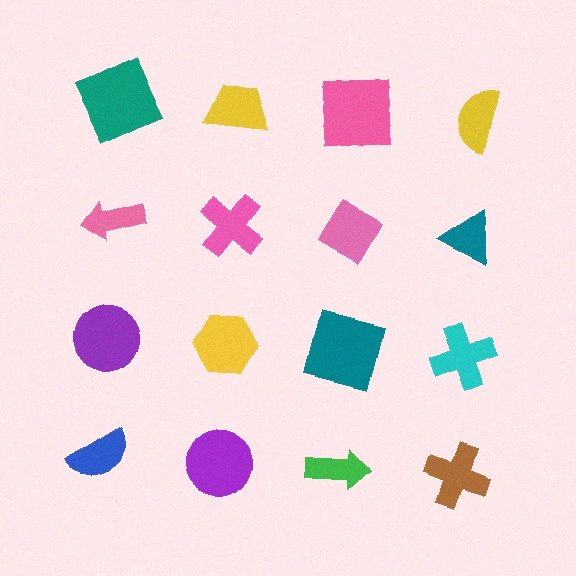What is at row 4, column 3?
A green arrow.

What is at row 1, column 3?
A pink square.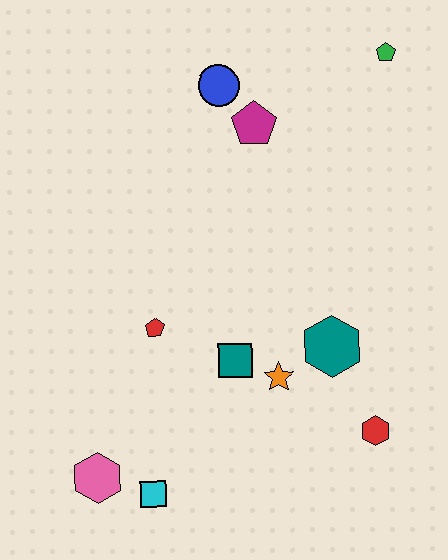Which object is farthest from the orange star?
The green pentagon is farthest from the orange star.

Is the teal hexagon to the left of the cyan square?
No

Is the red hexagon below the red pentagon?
Yes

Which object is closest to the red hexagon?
The teal hexagon is closest to the red hexagon.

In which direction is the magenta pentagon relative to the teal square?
The magenta pentagon is above the teal square.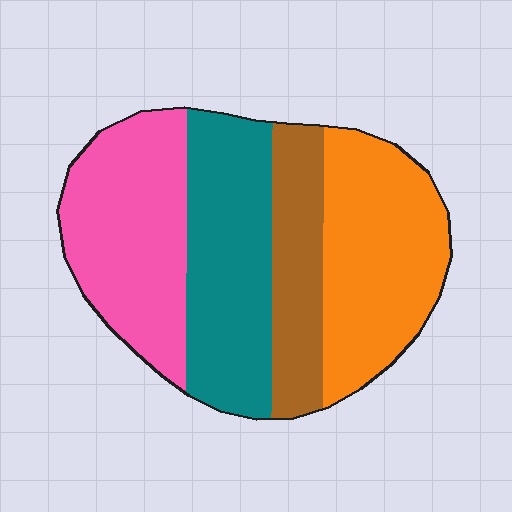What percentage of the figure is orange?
Orange takes up about one quarter (1/4) of the figure.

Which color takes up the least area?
Brown, at roughly 15%.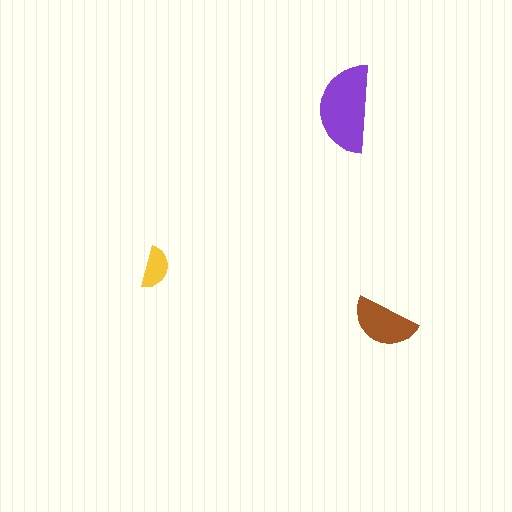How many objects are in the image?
There are 3 objects in the image.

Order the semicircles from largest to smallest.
the purple one, the brown one, the yellow one.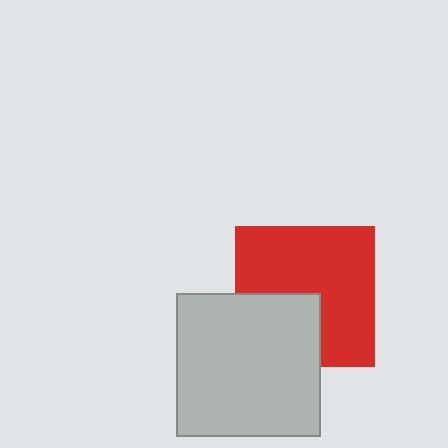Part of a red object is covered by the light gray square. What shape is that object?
It is a square.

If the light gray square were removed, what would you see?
You would see the complete red square.